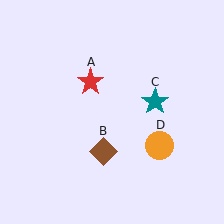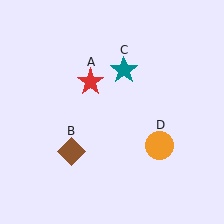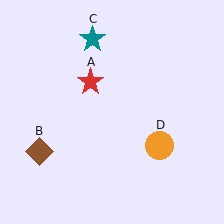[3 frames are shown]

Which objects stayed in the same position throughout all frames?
Red star (object A) and orange circle (object D) remained stationary.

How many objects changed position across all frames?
2 objects changed position: brown diamond (object B), teal star (object C).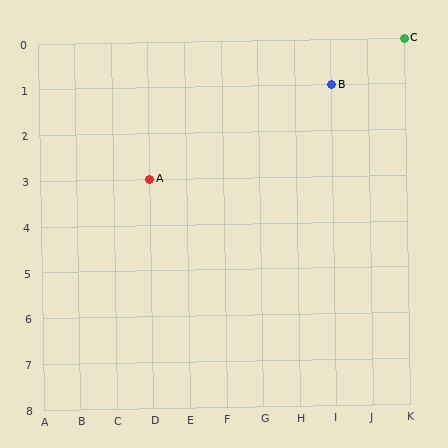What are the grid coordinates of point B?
Point B is at grid coordinates (I, 1).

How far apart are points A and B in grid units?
Points A and B are 5 columns and 2 rows apart (about 5.4 grid units diagonally).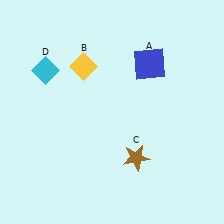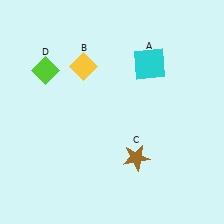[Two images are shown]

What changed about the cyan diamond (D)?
In Image 1, D is cyan. In Image 2, it changed to lime.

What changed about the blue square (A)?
In Image 1, A is blue. In Image 2, it changed to cyan.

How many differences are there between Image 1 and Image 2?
There are 2 differences between the two images.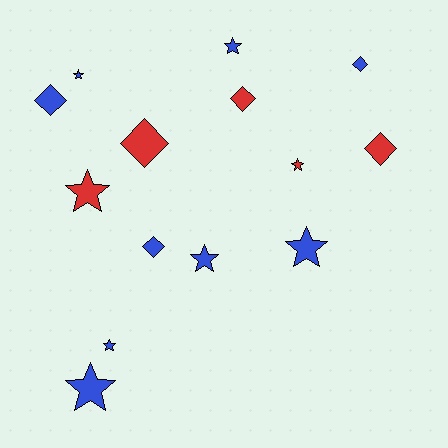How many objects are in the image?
There are 14 objects.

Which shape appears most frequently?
Star, with 8 objects.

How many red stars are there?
There are 2 red stars.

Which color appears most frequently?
Blue, with 9 objects.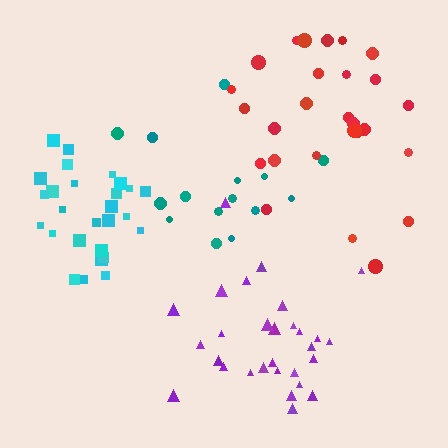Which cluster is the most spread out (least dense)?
Red.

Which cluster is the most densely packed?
Cyan.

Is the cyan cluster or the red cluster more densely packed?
Cyan.